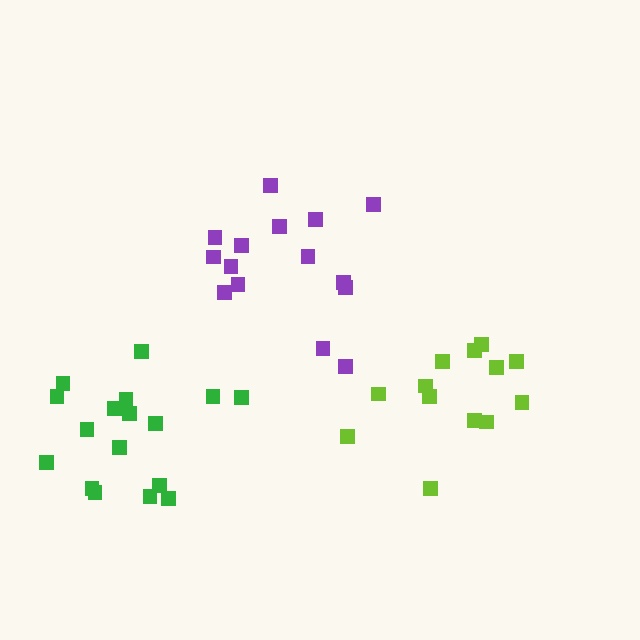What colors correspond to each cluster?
The clusters are colored: purple, green, lime.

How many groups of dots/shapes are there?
There are 3 groups.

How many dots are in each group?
Group 1: 15 dots, Group 2: 17 dots, Group 3: 13 dots (45 total).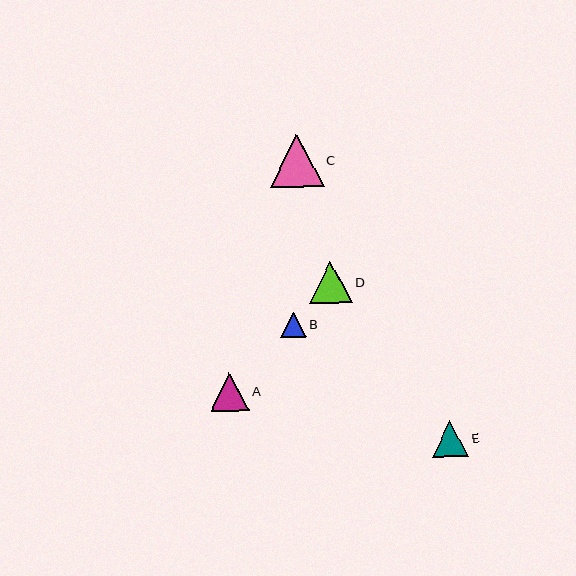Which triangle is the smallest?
Triangle B is the smallest with a size of approximately 25 pixels.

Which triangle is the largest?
Triangle C is the largest with a size of approximately 54 pixels.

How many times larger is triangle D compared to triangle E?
Triangle D is approximately 1.2 times the size of triangle E.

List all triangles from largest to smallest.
From largest to smallest: C, D, A, E, B.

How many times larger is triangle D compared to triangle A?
Triangle D is approximately 1.1 times the size of triangle A.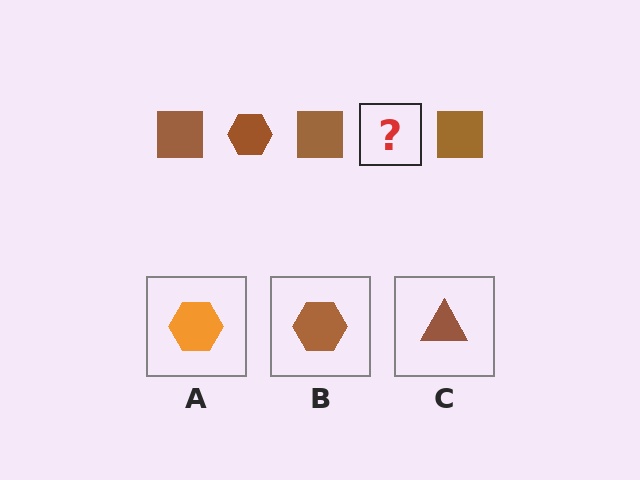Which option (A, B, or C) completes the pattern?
B.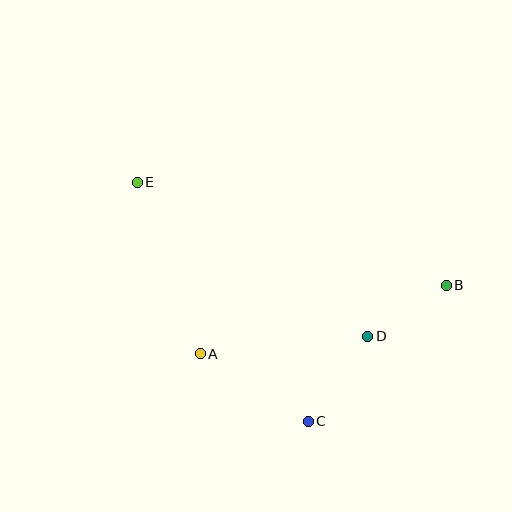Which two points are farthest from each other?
Points B and E are farthest from each other.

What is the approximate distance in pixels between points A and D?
The distance between A and D is approximately 169 pixels.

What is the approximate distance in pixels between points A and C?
The distance between A and C is approximately 128 pixels.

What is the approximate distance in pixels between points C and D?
The distance between C and D is approximately 104 pixels.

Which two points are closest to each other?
Points B and D are closest to each other.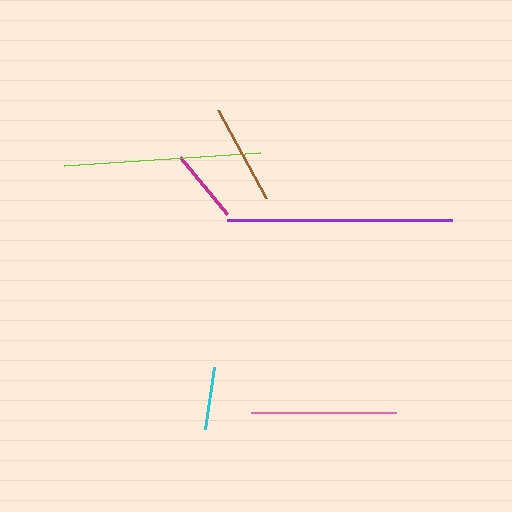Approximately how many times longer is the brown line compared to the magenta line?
The brown line is approximately 1.4 times the length of the magenta line.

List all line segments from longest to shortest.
From longest to shortest: purple, lime, pink, brown, magenta, cyan.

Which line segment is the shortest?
The cyan line is the shortest at approximately 62 pixels.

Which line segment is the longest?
The purple line is the longest at approximately 225 pixels.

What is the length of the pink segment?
The pink segment is approximately 145 pixels long.